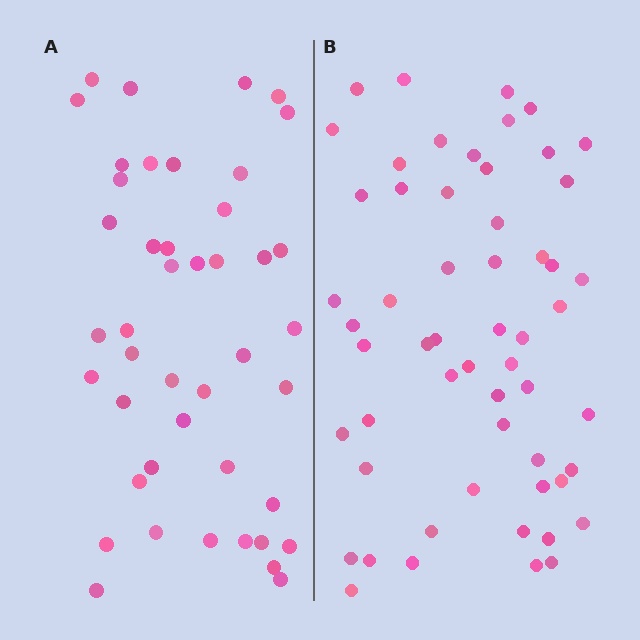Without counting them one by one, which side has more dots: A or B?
Region B (the right region) has more dots.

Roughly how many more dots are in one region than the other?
Region B has roughly 12 or so more dots than region A.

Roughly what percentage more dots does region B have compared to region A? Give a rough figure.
About 25% more.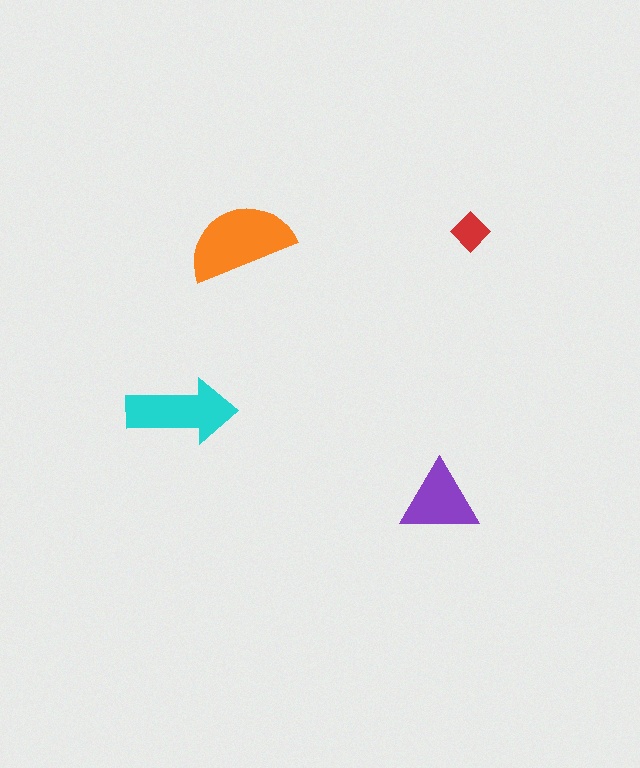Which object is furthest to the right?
The red diamond is rightmost.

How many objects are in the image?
There are 4 objects in the image.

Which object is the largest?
The orange semicircle.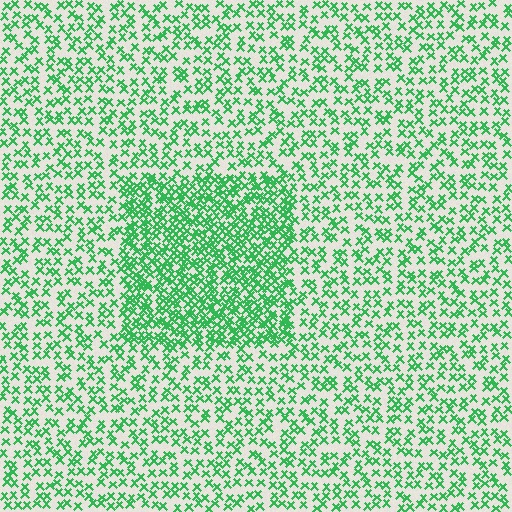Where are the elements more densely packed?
The elements are more densely packed inside the rectangle boundary.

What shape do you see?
I see a rectangle.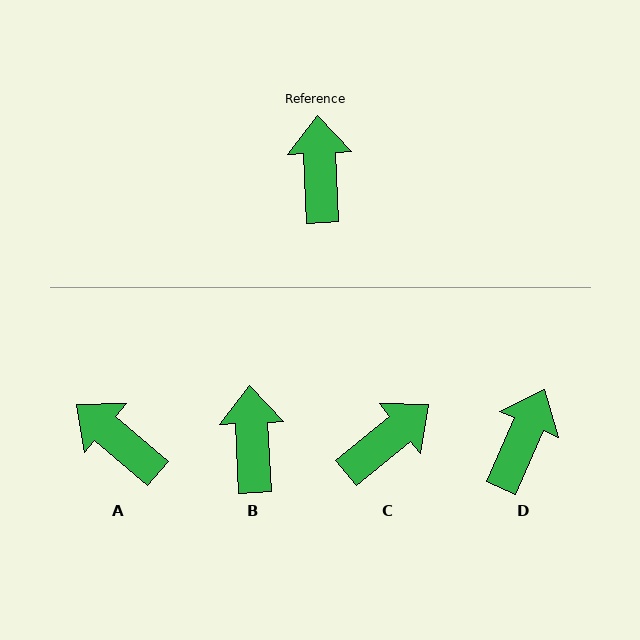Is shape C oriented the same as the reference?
No, it is off by about 54 degrees.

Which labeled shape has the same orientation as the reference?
B.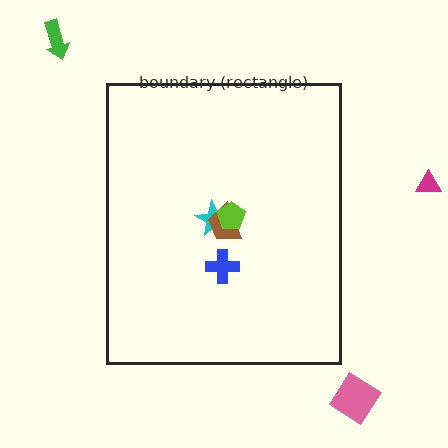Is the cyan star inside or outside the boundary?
Inside.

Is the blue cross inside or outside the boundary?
Inside.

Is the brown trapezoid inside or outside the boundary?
Inside.